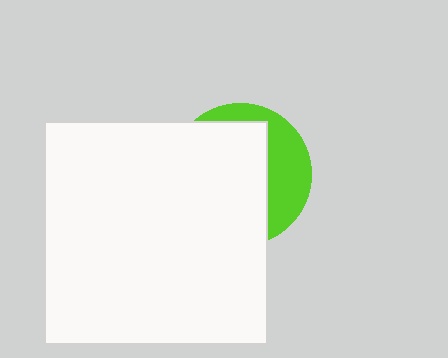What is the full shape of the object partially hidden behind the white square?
The partially hidden object is a lime circle.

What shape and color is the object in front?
The object in front is a white square.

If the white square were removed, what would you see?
You would see the complete lime circle.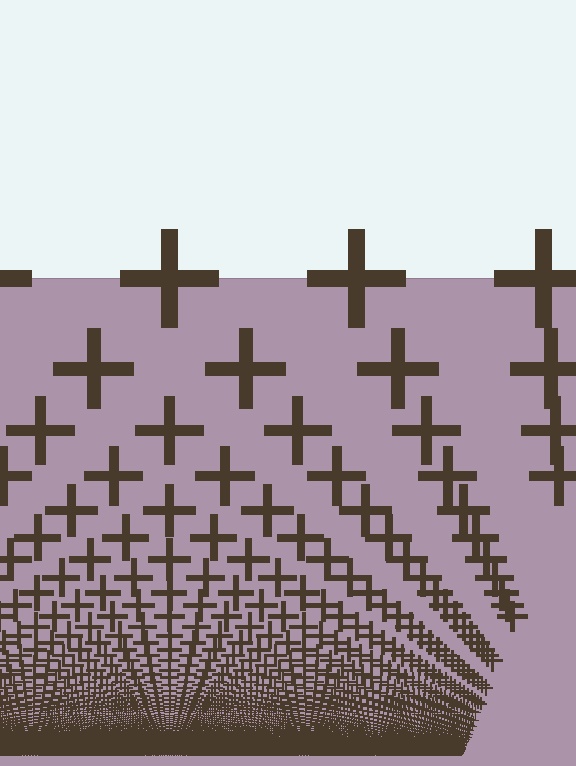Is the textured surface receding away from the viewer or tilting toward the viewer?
The surface appears to tilt toward the viewer. Texture elements get larger and sparser toward the top.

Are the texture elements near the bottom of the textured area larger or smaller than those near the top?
Smaller. The gradient is inverted — elements near the bottom are smaller and denser.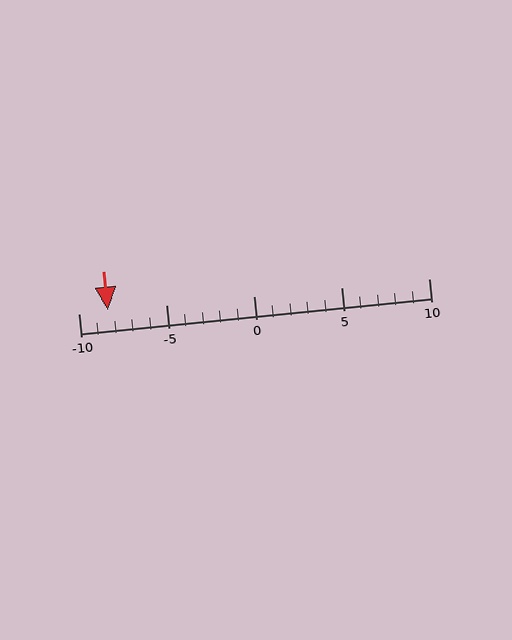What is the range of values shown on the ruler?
The ruler shows values from -10 to 10.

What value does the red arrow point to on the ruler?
The red arrow points to approximately -8.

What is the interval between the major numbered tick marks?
The major tick marks are spaced 5 units apart.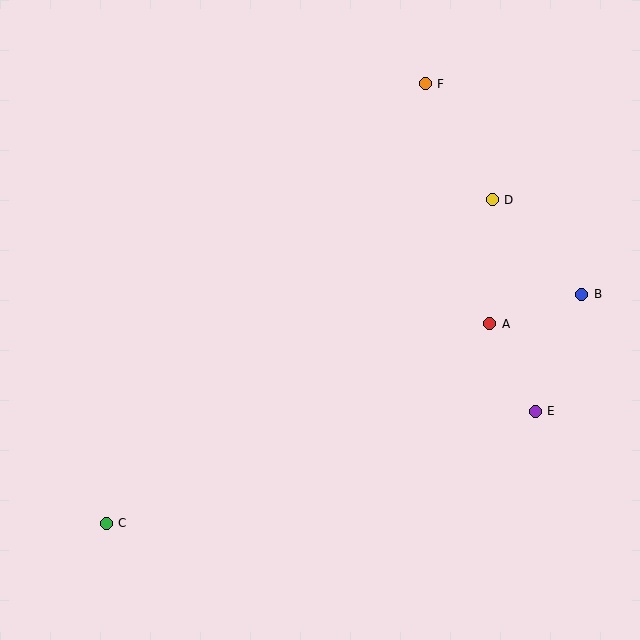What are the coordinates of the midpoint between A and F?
The midpoint between A and F is at (457, 204).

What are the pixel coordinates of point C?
Point C is at (106, 523).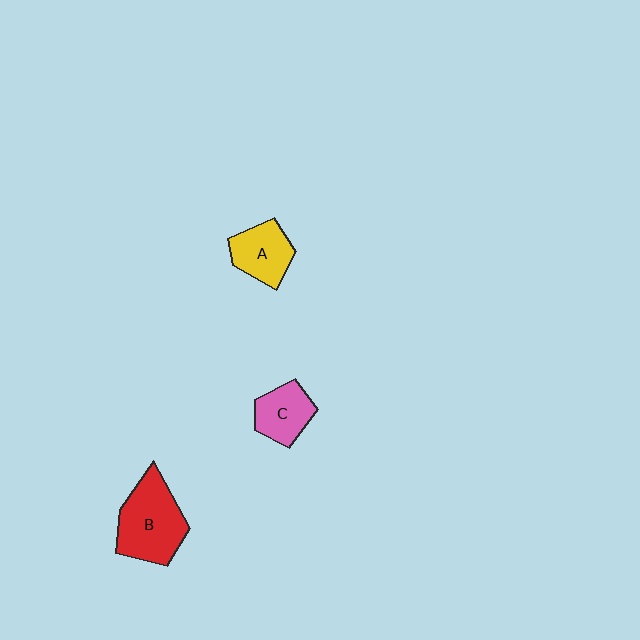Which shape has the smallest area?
Shape C (pink).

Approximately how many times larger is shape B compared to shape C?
Approximately 1.7 times.